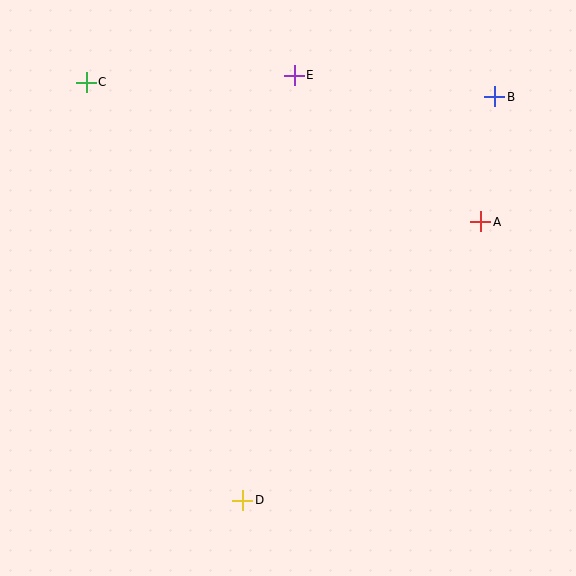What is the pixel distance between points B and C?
The distance between B and C is 409 pixels.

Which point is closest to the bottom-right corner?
Point D is closest to the bottom-right corner.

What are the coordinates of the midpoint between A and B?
The midpoint between A and B is at (488, 159).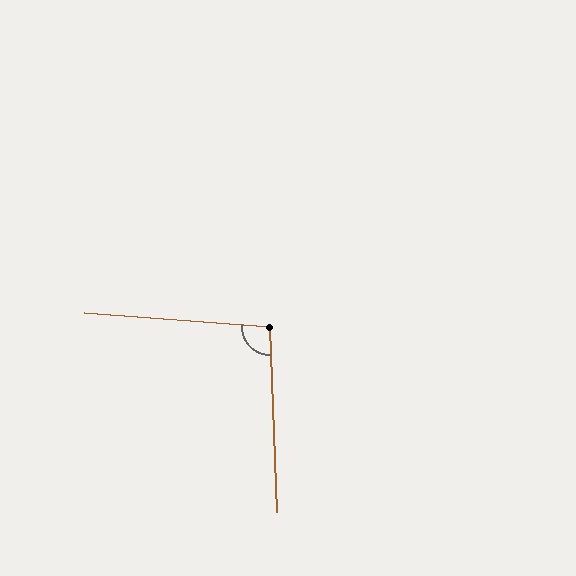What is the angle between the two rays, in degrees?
Approximately 96 degrees.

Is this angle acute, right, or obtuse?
It is obtuse.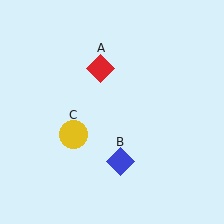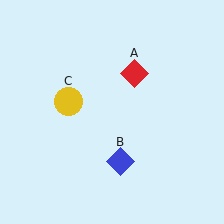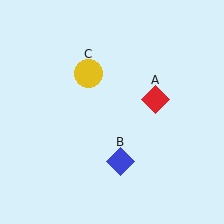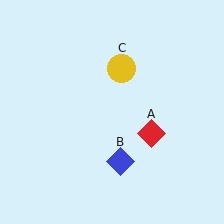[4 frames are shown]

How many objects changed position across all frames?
2 objects changed position: red diamond (object A), yellow circle (object C).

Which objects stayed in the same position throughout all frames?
Blue diamond (object B) remained stationary.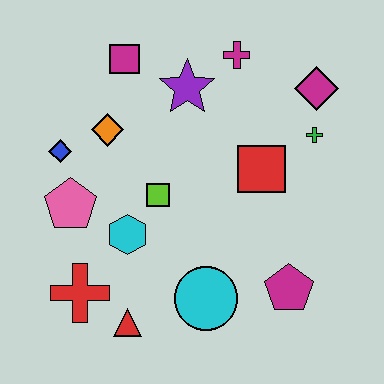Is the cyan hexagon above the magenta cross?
No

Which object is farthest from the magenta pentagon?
The magenta square is farthest from the magenta pentagon.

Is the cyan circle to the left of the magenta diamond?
Yes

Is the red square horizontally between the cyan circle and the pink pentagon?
No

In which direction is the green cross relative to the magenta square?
The green cross is to the right of the magenta square.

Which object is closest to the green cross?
The magenta diamond is closest to the green cross.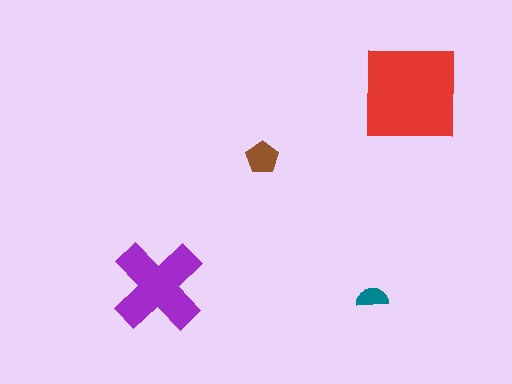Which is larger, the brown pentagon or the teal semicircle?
The brown pentagon.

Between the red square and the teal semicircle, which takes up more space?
The red square.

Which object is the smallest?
The teal semicircle.